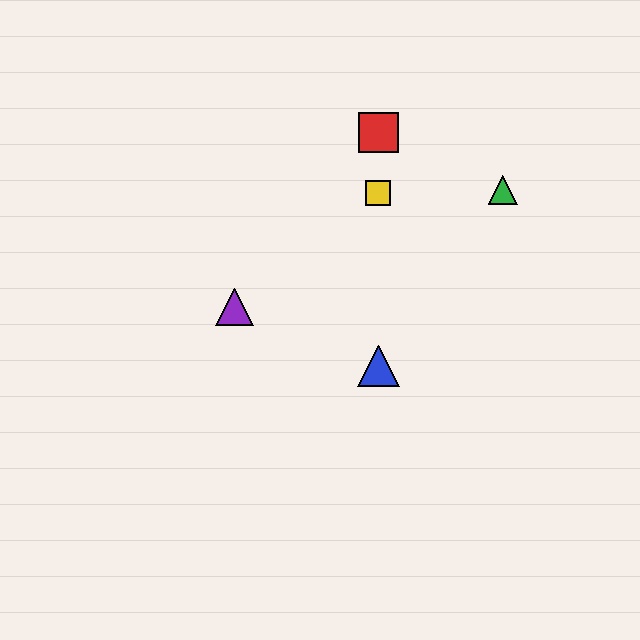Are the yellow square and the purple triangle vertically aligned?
No, the yellow square is at x≈378 and the purple triangle is at x≈235.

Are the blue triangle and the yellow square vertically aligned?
Yes, both are at x≈378.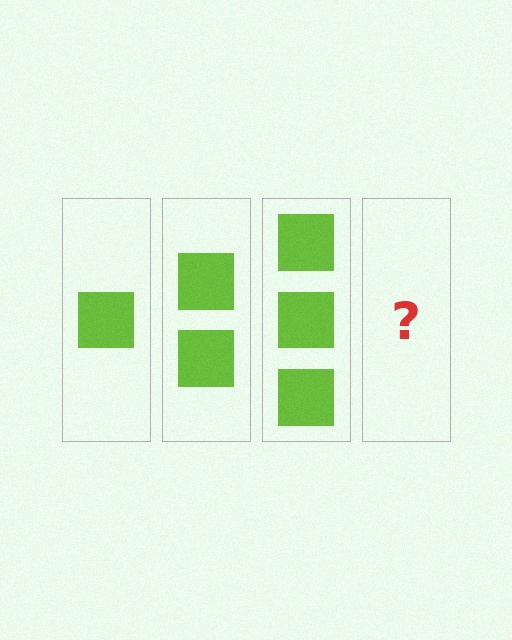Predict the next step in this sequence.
The next step is 4 squares.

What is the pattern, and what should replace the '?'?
The pattern is that each step adds one more square. The '?' should be 4 squares.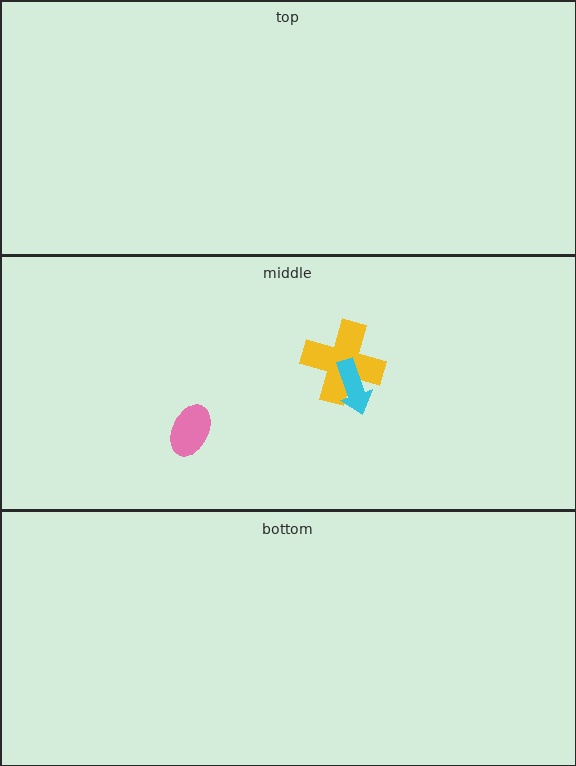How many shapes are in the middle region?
3.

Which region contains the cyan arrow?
The middle region.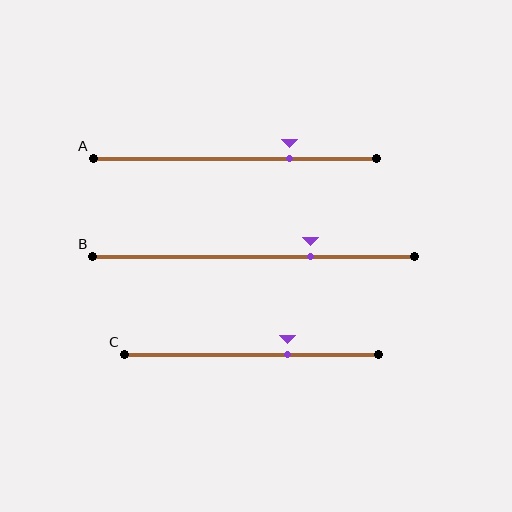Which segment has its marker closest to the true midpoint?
Segment C has its marker closest to the true midpoint.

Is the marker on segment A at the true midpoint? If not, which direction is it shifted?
No, the marker on segment A is shifted to the right by about 19% of the segment length.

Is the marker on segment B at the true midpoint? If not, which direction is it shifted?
No, the marker on segment B is shifted to the right by about 18% of the segment length.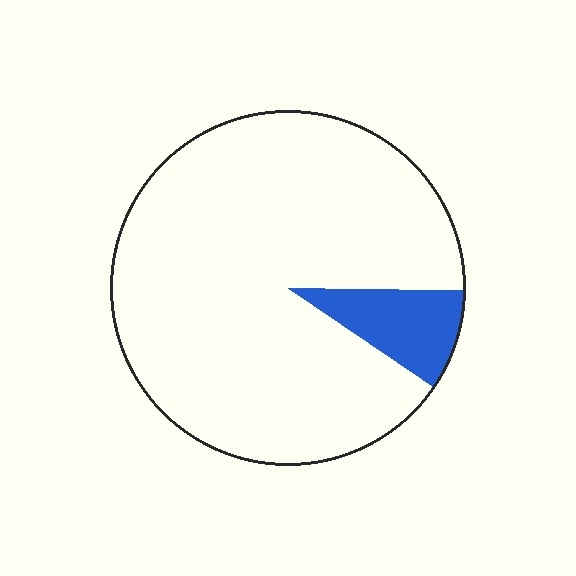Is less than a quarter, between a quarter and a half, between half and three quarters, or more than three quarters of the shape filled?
Less than a quarter.